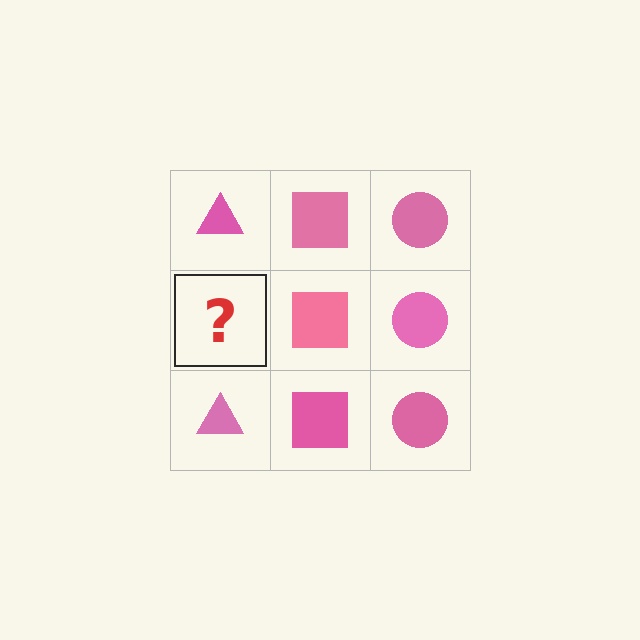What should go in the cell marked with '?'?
The missing cell should contain a pink triangle.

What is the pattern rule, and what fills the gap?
The rule is that each column has a consistent shape. The gap should be filled with a pink triangle.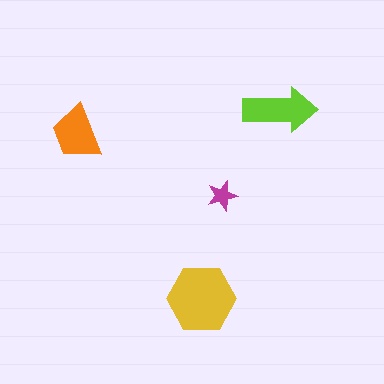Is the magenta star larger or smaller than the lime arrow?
Smaller.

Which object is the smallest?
The magenta star.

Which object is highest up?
The lime arrow is topmost.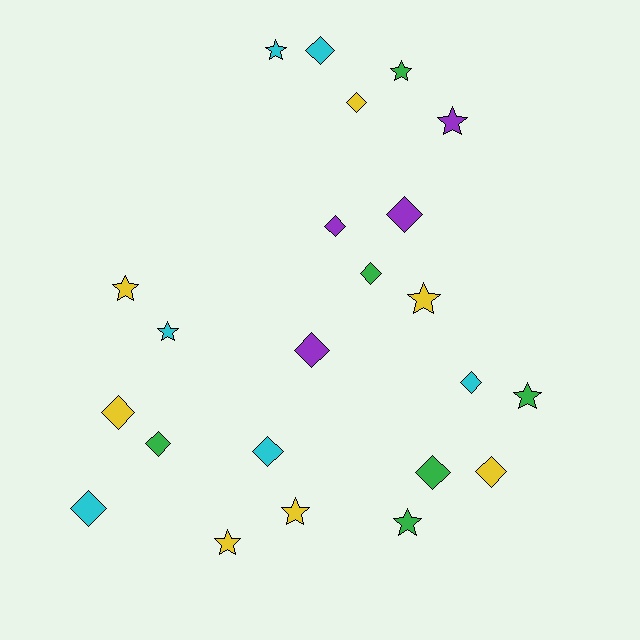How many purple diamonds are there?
There are 3 purple diamonds.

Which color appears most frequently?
Yellow, with 7 objects.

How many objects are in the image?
There are 23 objects.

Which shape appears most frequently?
Diamond, with 13 objects.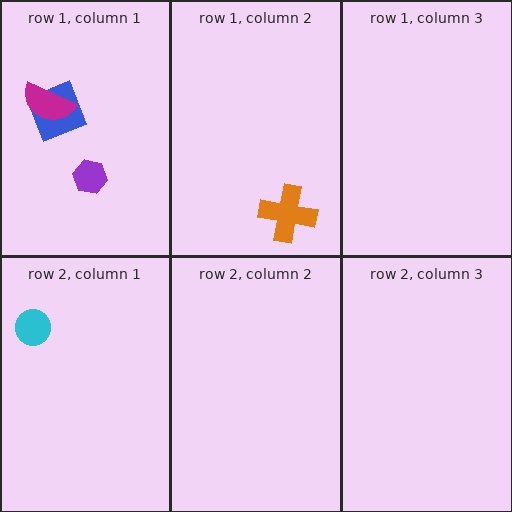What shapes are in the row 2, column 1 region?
The cyan circle.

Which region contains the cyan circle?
The row 2, column 1 region.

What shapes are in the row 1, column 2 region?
The orange cross.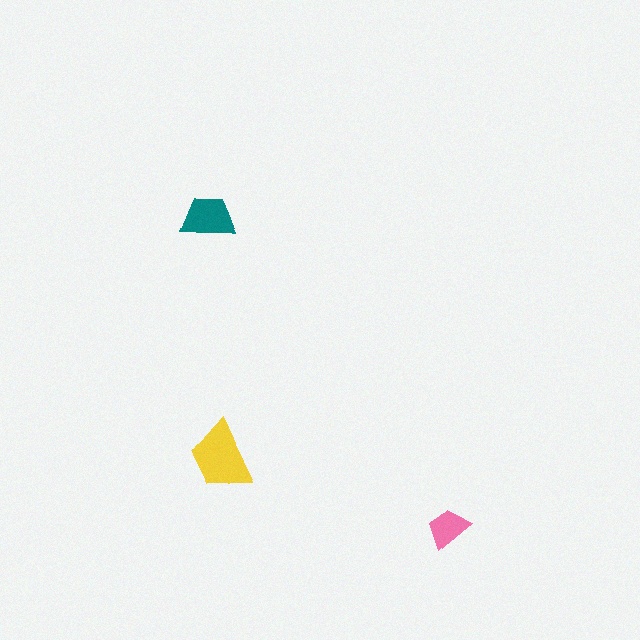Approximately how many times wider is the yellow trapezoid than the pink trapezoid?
About 1.5 times wider.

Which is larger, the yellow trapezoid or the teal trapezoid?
The yellow one.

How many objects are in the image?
There are 3 objects in the image.